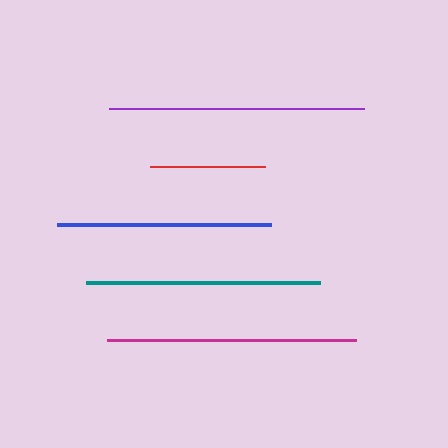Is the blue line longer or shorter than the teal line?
The teal line is longer than the blue line.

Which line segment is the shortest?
The red line is the shortest at approximately 116 pixels.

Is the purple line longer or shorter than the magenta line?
The purple line is longer than the magenta line.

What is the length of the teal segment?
The teal segment is approximately 234 pixels long.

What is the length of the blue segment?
The blue segment is approximately 214 pixels long.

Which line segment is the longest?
The purple line is the longest at approximately 255 pixels.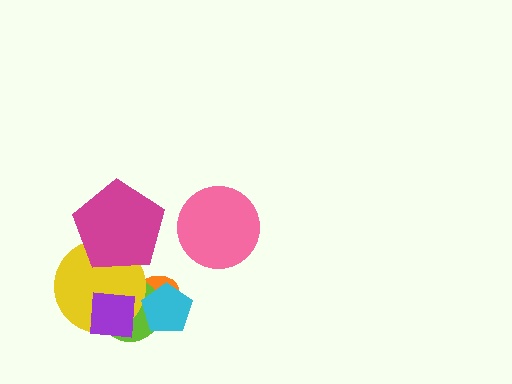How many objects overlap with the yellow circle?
4 objects overlap with the yellow circle.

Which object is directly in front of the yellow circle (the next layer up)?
The purple square is directly in front of the yellow circle.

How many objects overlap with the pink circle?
0 objects overlap with the pink circle.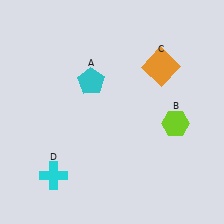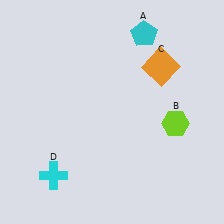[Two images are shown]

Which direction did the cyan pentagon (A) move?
The cyan pentagon (A) moved right.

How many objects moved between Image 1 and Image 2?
1 object moved between the two images.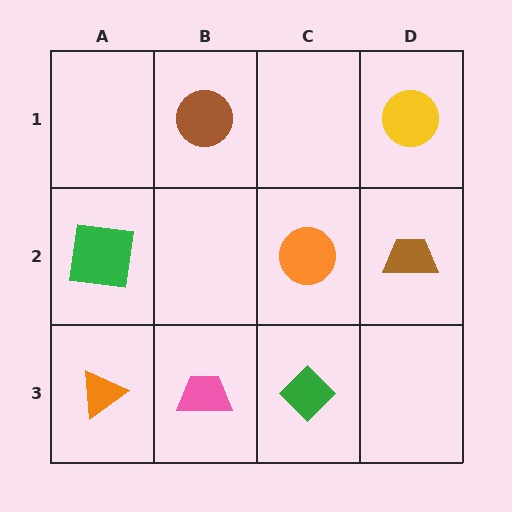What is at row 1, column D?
A yellow circle.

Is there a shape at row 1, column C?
No, that cell is empty.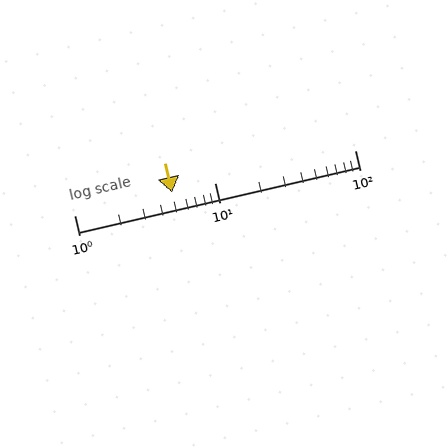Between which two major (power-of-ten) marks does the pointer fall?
The pointer is between 1 and 10.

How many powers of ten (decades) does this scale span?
The scale spans 2 decades, from 1 to 100.